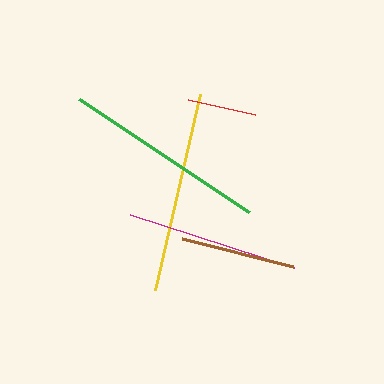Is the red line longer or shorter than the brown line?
The brown line is longer than the red line.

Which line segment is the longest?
The green line is the longest at approximately 204 pixels.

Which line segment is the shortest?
The red line is the shortest at approximately 69 pixels.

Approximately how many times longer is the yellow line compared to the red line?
The yellow line is approximately 2.9 times the length of the red line.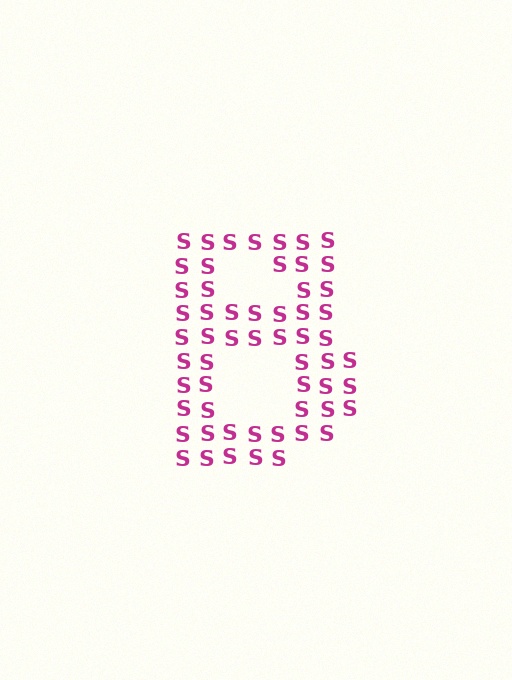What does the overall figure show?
The overall figure shows the letter B.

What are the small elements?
The small elements are letter S's.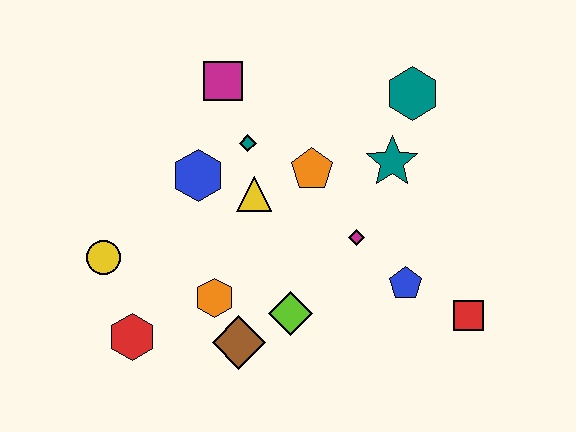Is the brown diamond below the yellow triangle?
Yes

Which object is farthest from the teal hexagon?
The red hexagon is farthest from the teal hexagon.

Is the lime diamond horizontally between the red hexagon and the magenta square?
No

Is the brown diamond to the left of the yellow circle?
No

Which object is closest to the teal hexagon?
The teal star is closest to the teal hexagon.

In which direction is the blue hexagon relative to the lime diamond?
The blue hexagon is above the lime diamond.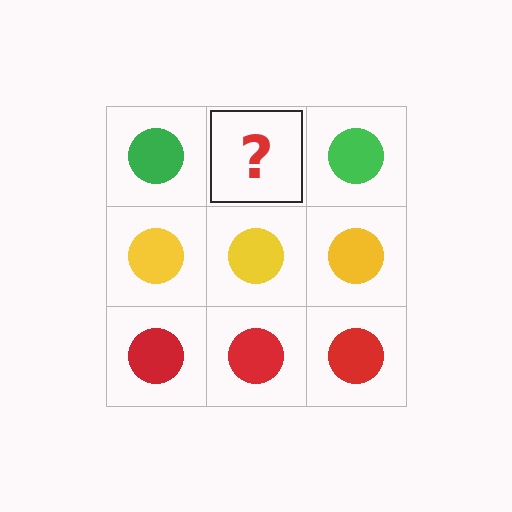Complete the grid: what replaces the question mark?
The question mark should be replaced with a green circle.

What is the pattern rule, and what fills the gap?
The rule is that each row has a consistent color. The gap should be filled with a green circle.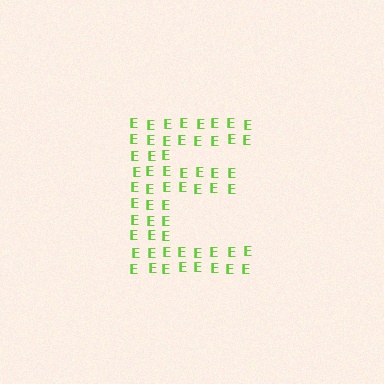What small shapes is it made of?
It is made of small letter E's.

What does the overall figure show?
The overall figure shows the letter E.